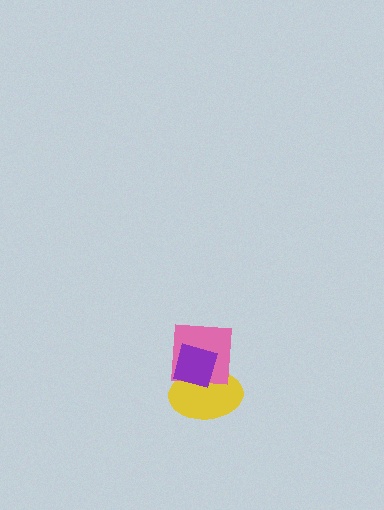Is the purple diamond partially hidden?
No, no other shape covers it.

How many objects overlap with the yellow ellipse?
2 objects overlap with the yellow ellipse.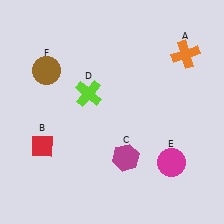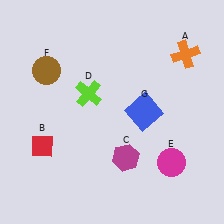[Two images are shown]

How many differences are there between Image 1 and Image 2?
There is 1 difference between the two images.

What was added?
A blue square (G) was added in Image 2.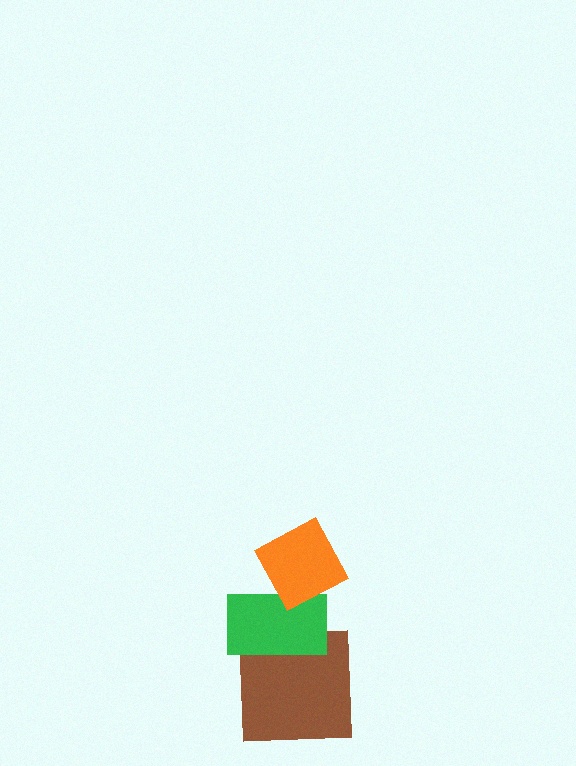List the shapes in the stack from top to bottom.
From top to bottom: the orange diamond, the green rectangle, the brown square.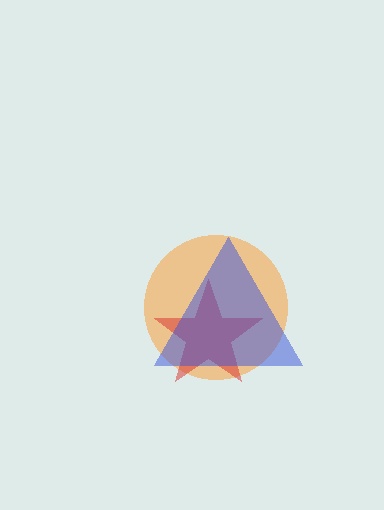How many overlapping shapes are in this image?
There are 3 overlapping shapes in the image.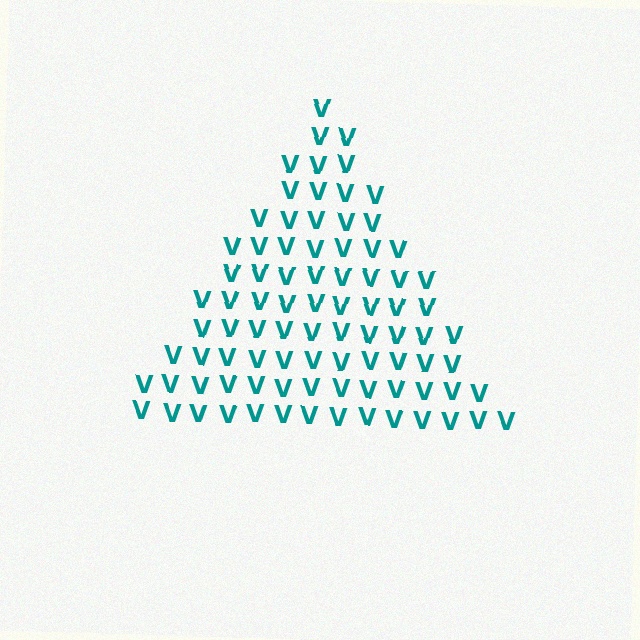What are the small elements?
The small elements are letter V's.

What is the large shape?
The large shape is a triangle.